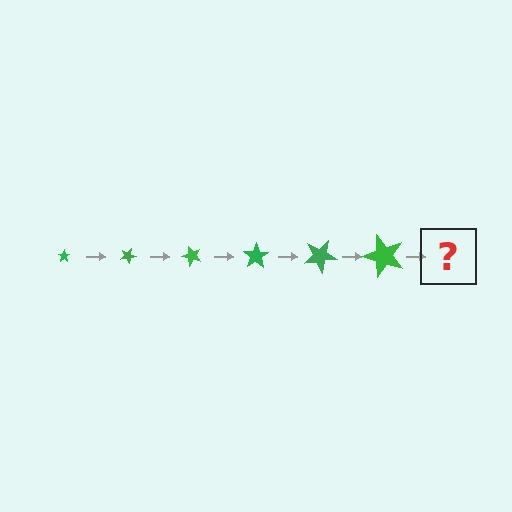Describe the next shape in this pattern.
It should be a star, larger than the previous one and rotated 150 degrees from the start.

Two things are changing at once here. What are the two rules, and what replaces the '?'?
The two rules are that the star grows larger each step and it rotates 25 degrees each step. The '?' should be a star, larger than the previous one and rotated 150 degrees from the start.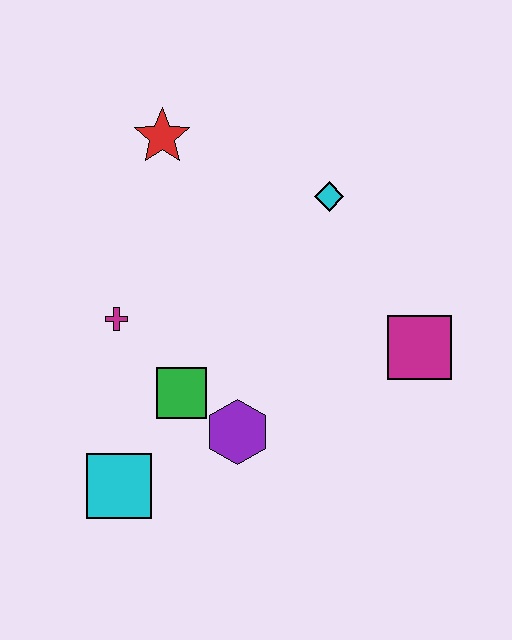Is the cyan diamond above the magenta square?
Yes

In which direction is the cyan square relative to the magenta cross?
The cyan square is below the magenta cross.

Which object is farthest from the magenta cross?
The magenta square is farthest from the magenta cross.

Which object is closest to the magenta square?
The cyan diamond is closest to the magenta square.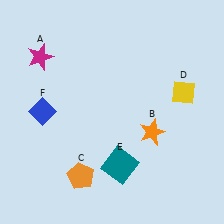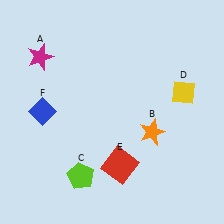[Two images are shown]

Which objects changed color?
C changed from orange to lime. E changed from teal to red.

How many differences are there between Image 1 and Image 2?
There are 2 differences between the two images.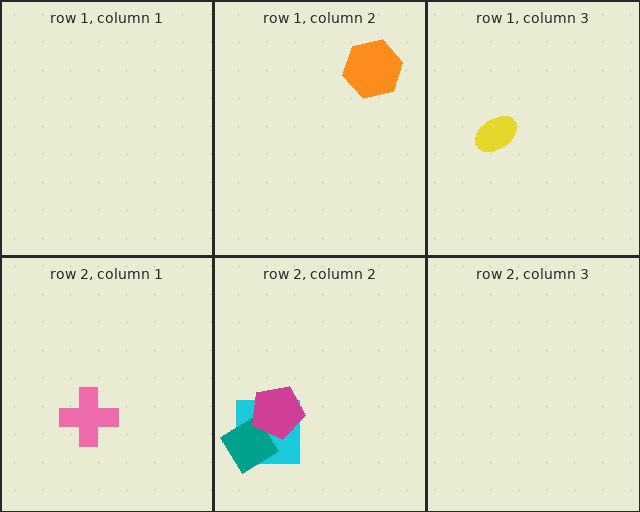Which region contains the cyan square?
The row 2, column 2 region.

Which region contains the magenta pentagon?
The row 2, column 2 region.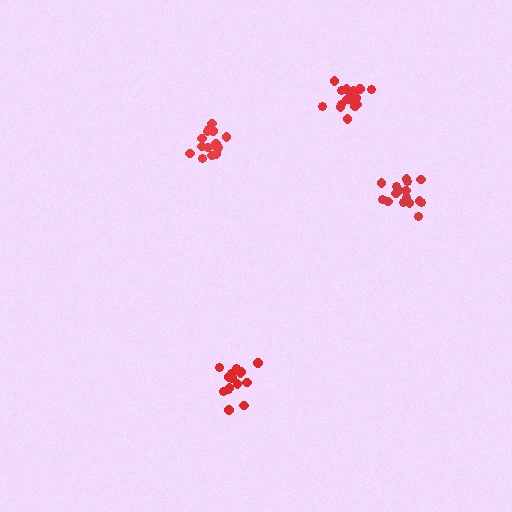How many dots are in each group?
Group 1: 17 dots, Group 2: 16 dots, Group 3: 15 dots, Group 4: 15 dots (63 total).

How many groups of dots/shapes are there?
There are 4 groups.